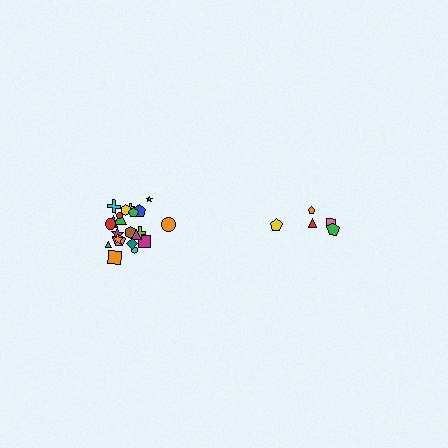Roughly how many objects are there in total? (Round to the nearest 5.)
Roughly 25 objects in total.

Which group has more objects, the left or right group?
The left group.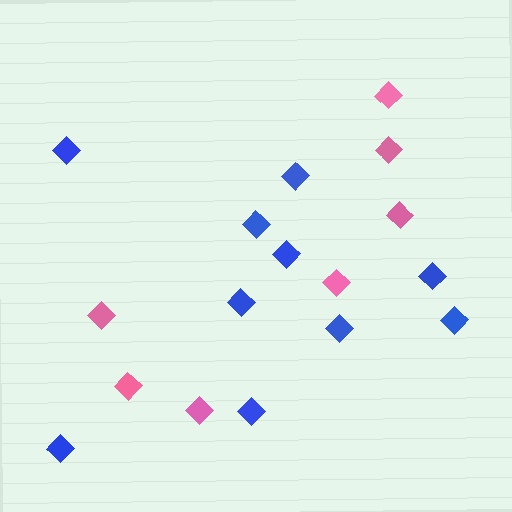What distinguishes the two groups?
There are 2 groups: one group of blue diamonds (10) and one group of pink diamonds (7).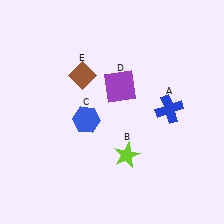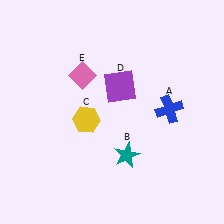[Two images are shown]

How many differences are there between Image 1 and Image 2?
There are 3 differences between the two images.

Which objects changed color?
B changed from lime to teal. C changed from blue to yellow. E changed from brown to pink.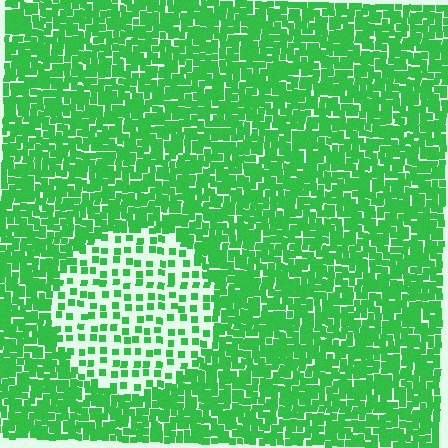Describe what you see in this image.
The image contains small green elements arranged at two different densities. A circle-shaped region is visible where the elements are less densely packed than the surrounding area.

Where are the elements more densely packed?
The elements are more densely packed outside the circle boundary.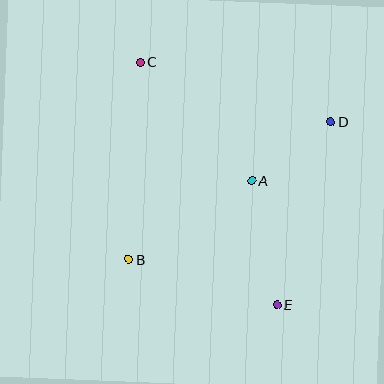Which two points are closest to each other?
Points A and D are closest to each other.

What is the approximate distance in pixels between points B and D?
The distance between B and D is approximately 244 pixels.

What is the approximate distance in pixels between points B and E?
The distance between B and E is approximately 155 pixels.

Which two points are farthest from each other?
Points C and E are farthest from each other.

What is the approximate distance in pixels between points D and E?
The distance between D and E is approximately 191 pixels.